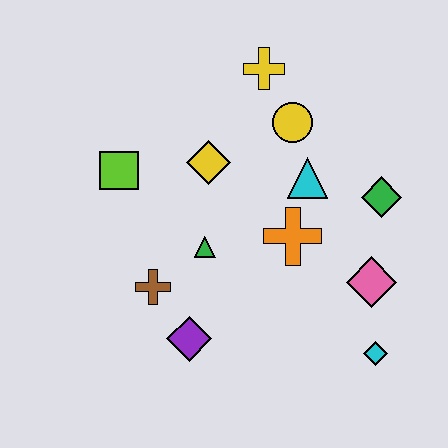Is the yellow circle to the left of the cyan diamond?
Yes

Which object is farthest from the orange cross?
The lime square is farthest from the orange cross.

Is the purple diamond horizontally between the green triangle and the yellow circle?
No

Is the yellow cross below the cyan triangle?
No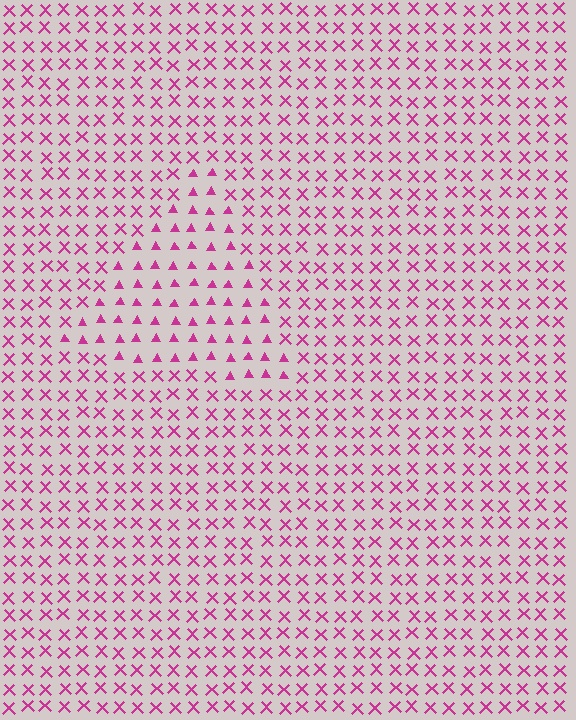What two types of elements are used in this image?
The image uses triangles inside the triangle region and X marks outside it.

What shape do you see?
I see a triangle.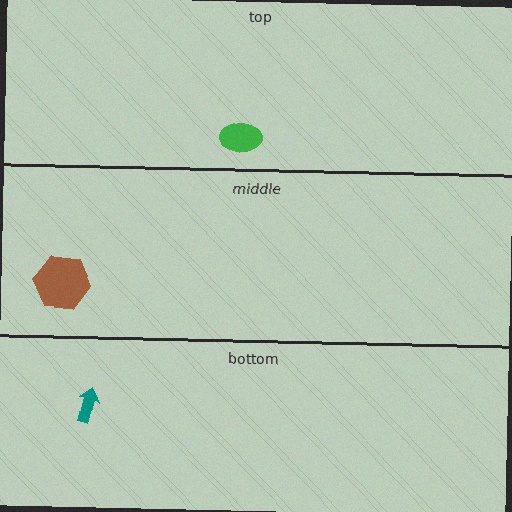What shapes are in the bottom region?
The teal arrow.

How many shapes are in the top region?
1.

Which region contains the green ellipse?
The top region.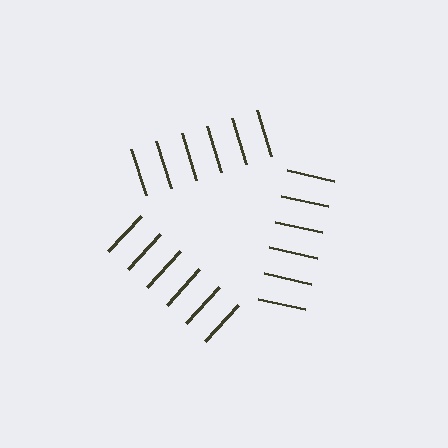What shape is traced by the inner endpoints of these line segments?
An illusory triangle — the line segments terminate on its edges but no continuous stroke is drawn.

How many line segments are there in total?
18 — 6 along each of the 3 edges.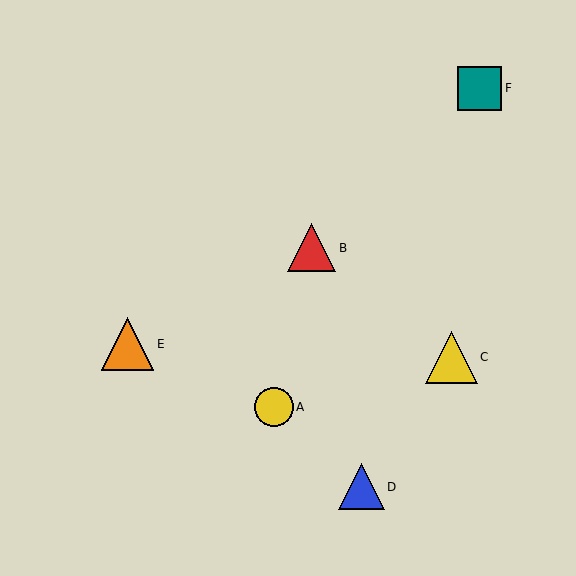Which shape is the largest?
The orange triangle (labeled E) is the largest.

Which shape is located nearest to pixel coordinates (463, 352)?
The yellow triangle (labeled C) at (451, 357) is nearest to that location.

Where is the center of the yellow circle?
The center of the yellow circle is at (274, 407).